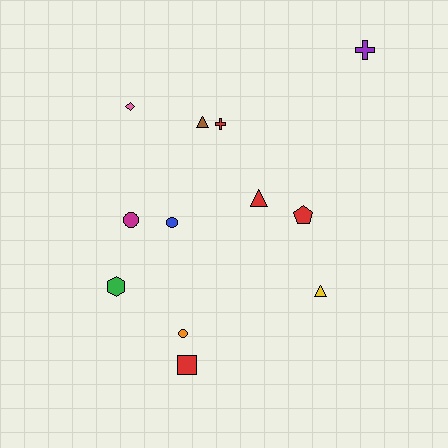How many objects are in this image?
There are 12 objects.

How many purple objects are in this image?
There is 1 purple object.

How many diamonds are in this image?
There is 1 diamond.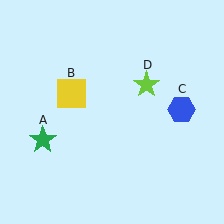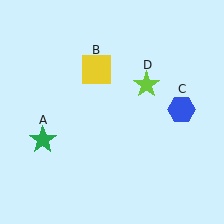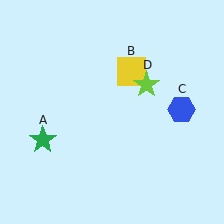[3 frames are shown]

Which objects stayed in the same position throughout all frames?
Green star (object A) and blue hexagon (object C) and lime star (object D) remained stationary.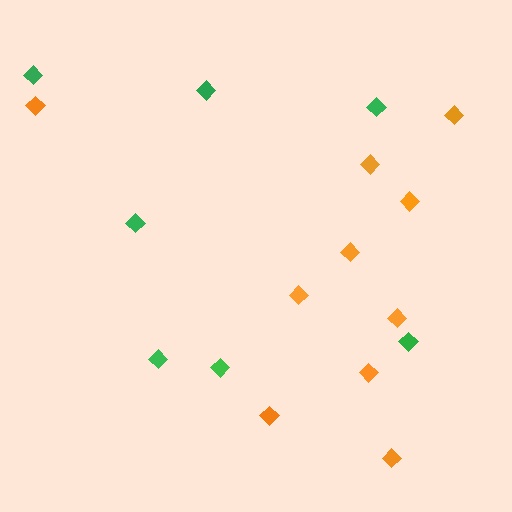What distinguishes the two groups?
There are 2 groups: one group of green diamonds (7) and one group of orange diamonds (10).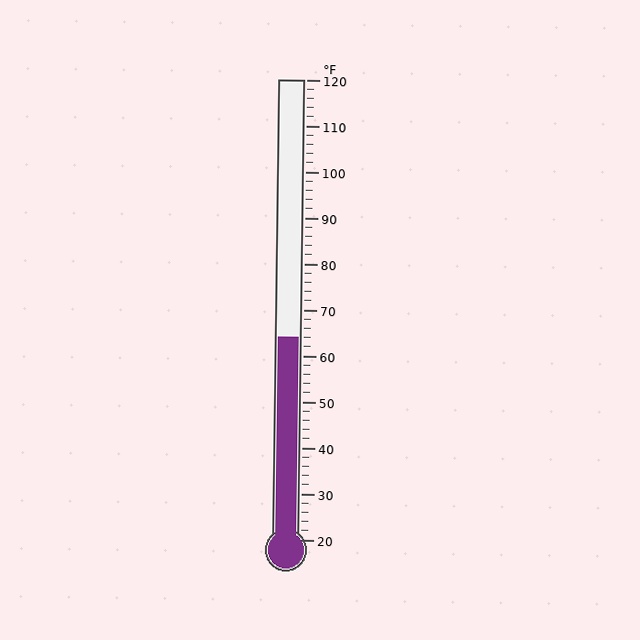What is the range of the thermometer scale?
The thermometer scale ranges from 20°F to 120°F.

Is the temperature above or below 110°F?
The temperature is below 110°F.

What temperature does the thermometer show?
The thermometer shows approximately 64°F.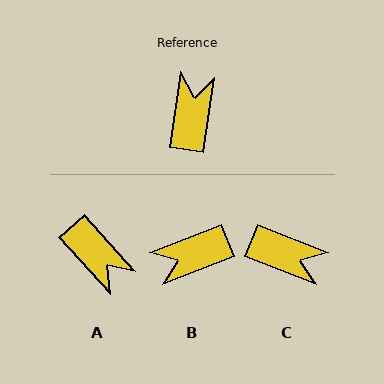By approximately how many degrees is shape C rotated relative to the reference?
Approximately 103 degrees clockwise.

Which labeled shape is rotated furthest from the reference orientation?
A, about 129 degrees away.